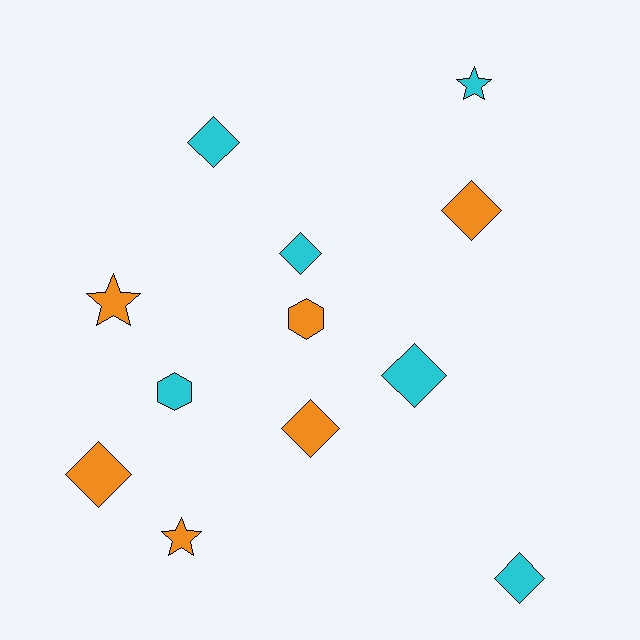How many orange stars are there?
There are 2 orange stars.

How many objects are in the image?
There are 12 objects.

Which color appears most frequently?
Orange, with 6 objects.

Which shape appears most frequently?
Diamond, with 7 objects.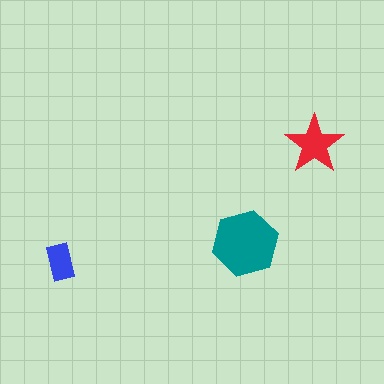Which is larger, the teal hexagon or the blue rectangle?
The teal hexagon.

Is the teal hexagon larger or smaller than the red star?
Larger.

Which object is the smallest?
The blue rectangle.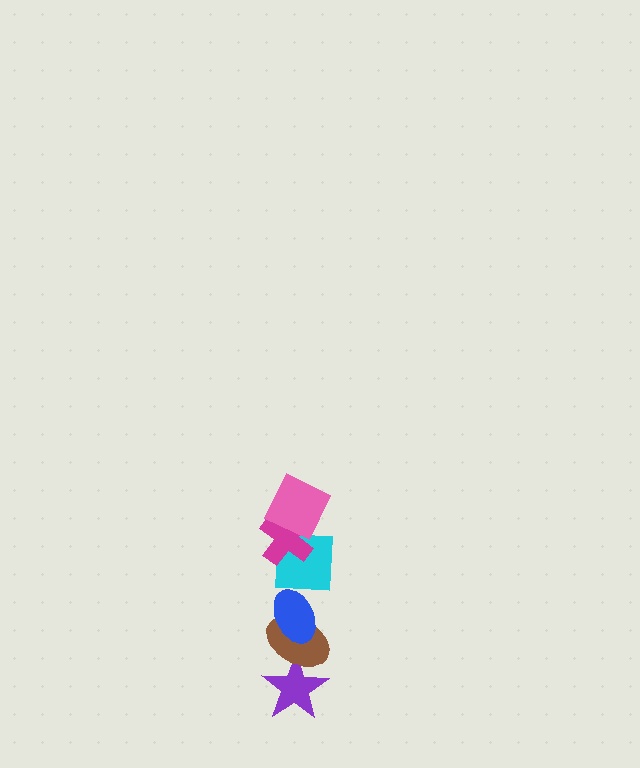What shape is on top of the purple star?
The brown ellipse is on top of the purple star.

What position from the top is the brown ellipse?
The brown ellipse is 5th from the top.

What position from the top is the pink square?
The pink square is 1st from the top.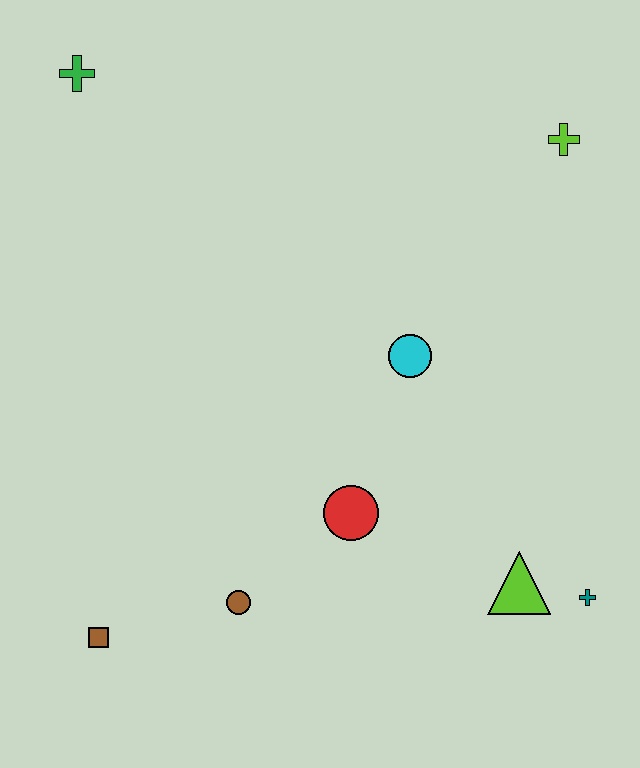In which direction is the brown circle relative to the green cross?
The brown circle is below the green cross.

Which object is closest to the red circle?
The brown circle is closest to the red circle.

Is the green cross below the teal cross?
No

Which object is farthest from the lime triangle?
The green cross is farthest from the lime triangle.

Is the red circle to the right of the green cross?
Yes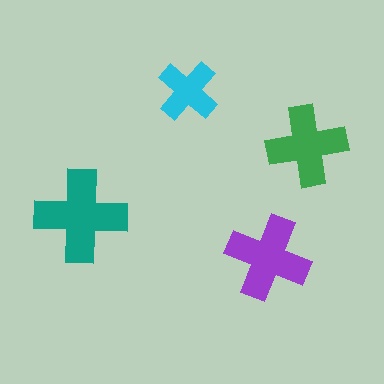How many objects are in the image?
There are 4 objects in the image.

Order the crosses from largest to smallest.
the teal one, the purple one, the green one, the cyan one.